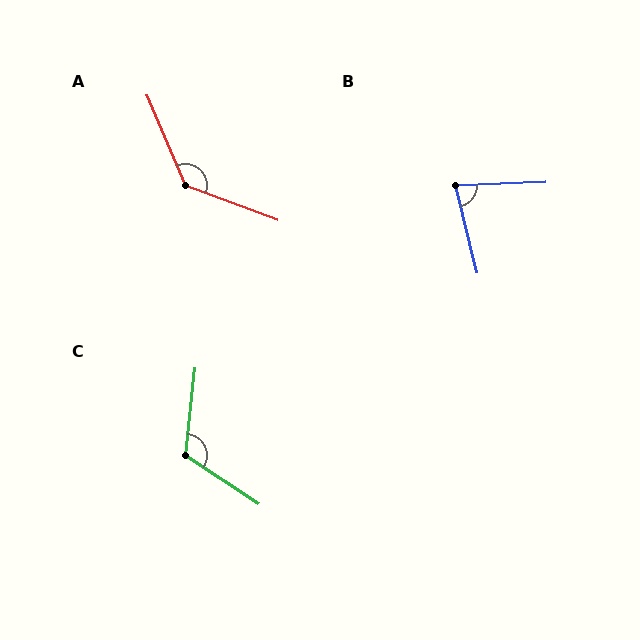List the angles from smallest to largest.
B (78°), C (117°), A (134°).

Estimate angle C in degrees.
Approximately 117 degrees.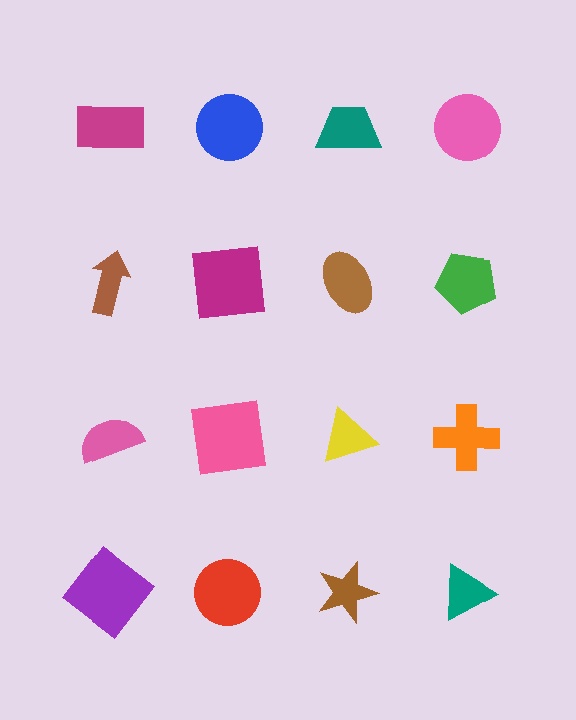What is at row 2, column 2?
A magenta square.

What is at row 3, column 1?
A pink semicircle.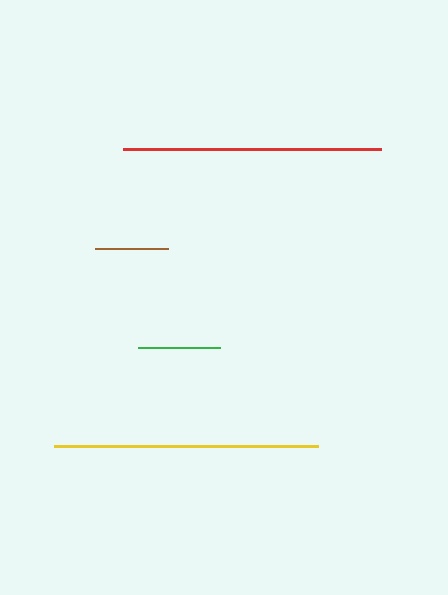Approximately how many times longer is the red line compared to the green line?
The red line is approximately 3.1 times the length of the green line.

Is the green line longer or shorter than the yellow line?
The yellow line is longer than the green line.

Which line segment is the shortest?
The brown line is the shortest at approximately 73 pixels.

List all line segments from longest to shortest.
From longest to shortest: yellow, red, green, brown.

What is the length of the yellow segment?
The yellow segment is approximately 264 pixels long.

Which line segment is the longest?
The yellow line is the longest at approximately 264 pixels.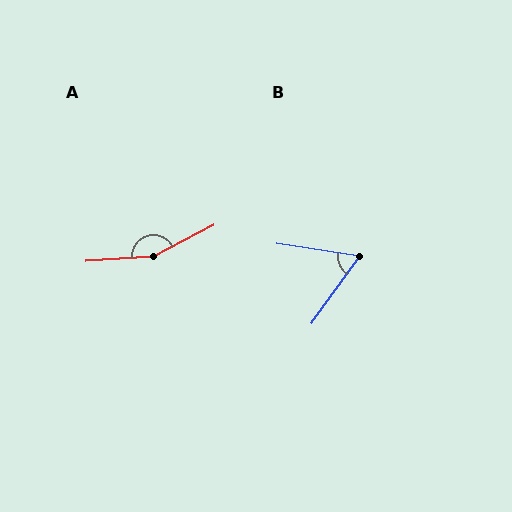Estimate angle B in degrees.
Approximately 63 degrees.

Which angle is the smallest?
B, at approximately 63 degrees.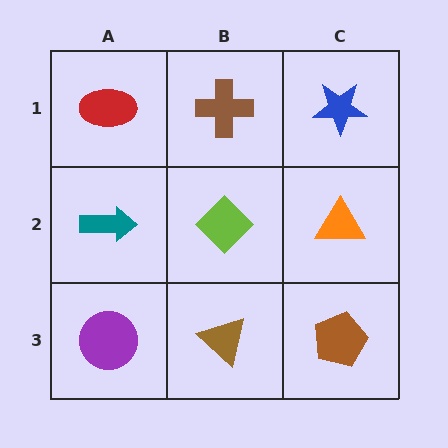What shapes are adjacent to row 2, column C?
A blue star (row 1, column C), a brown pentagon (row 3, column C), a lime diamond (row 2, column B).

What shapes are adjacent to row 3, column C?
An orange triangle (row 2, column C), a brown triangle (row 3, column B).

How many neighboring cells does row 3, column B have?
3.